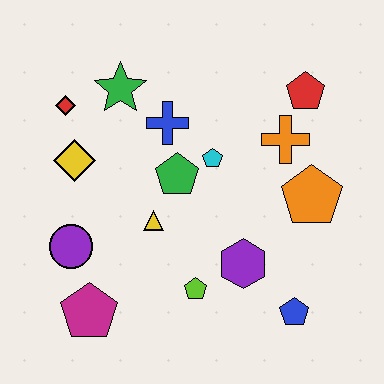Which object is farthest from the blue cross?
The blue pentagon is farthest from the blue cross.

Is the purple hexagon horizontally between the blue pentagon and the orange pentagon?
No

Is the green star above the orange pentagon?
Yes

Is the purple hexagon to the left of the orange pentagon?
Yes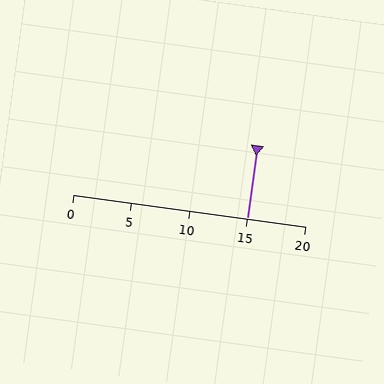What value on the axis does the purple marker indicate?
The marker indicates approximately 15.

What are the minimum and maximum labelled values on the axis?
The axis runs from 0 to 20.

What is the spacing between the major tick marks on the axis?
The major ticks are spaced 5 apart.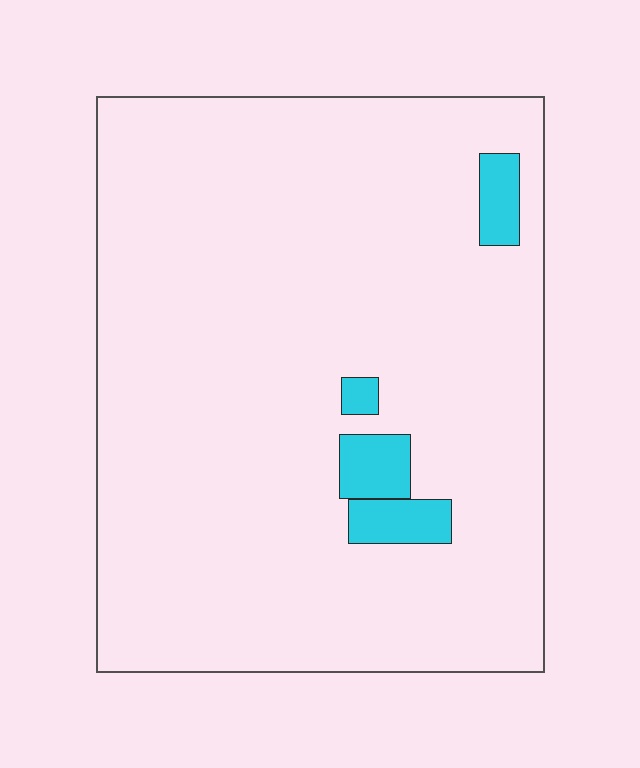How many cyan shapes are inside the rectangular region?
4.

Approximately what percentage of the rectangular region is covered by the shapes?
Approximately 5%.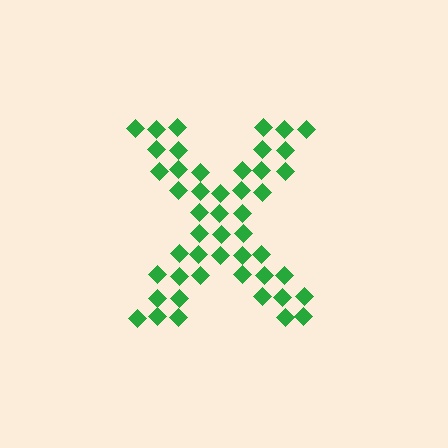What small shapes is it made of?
It is made of small diamonds.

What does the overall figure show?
The overall figure shows the letter X.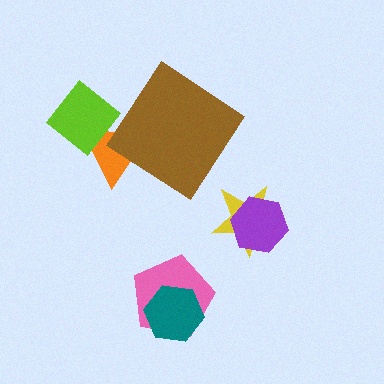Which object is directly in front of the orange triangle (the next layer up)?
The brown diamond is directly in front of the orange triangle.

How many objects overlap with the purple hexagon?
1 object overlaps with the purple hexagon.